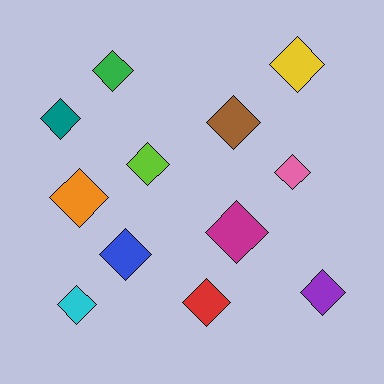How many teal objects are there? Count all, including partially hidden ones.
There is 1 teal object.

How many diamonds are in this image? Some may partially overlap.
There are 12 diamonds.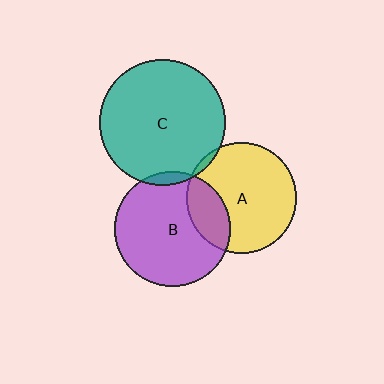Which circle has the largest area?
Circle C (teal).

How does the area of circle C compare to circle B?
Approximately 1.2 times.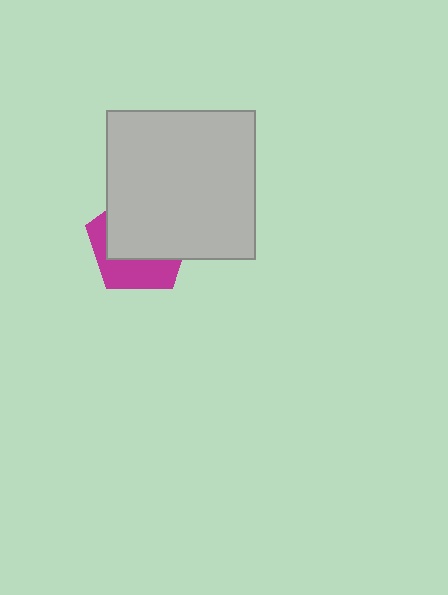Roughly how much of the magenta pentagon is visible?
A small part of it is visible (roughly 38%).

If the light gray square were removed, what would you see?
You would see the complete magenta pentagon.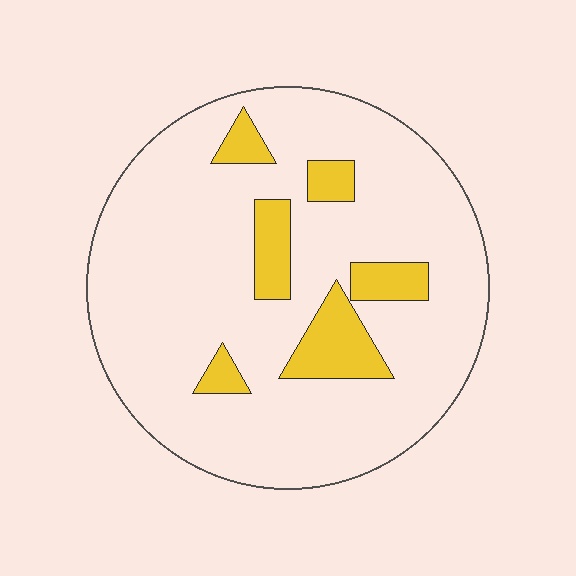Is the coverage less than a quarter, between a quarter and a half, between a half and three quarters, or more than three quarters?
Less than a quarter.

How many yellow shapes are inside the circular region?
6.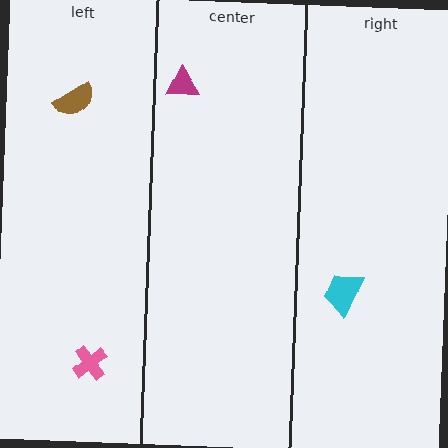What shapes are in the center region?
The magenta triangle.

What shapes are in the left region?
The brown semicircle, the pink cross.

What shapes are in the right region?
The cyan trapezoid.